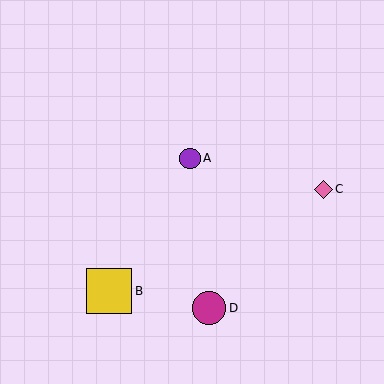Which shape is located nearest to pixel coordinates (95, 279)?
The yellow square (labeled B) at (109, 291) is nearest to that location.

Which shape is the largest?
The yellow square (labeled B) is the largest.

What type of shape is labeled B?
Shape B is a yellow square.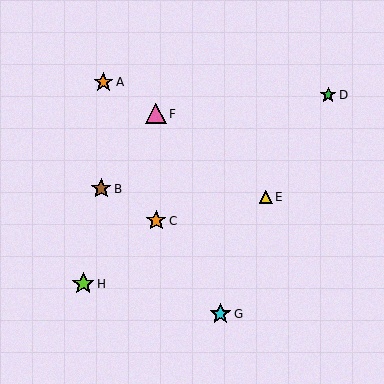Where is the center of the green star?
The center of the green star is at (328, 95).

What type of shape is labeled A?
Shape A is an orange star.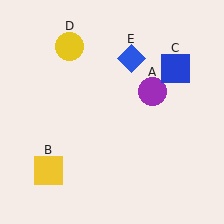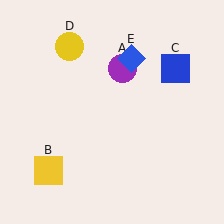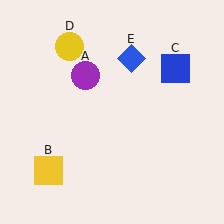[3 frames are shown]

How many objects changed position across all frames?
1 object changed position: purple circle (object A).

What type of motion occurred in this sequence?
The purple circle (object A) rotated counterclockwise around the center of the scene.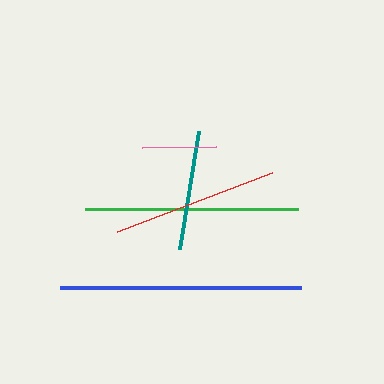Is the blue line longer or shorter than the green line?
The blue line is longer than the green line.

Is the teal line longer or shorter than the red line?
The red line is longer than the teal line.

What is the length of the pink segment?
The pink segment is approximately 74 pixels long.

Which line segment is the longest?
The blue line is the longest at approximately 240 pixels.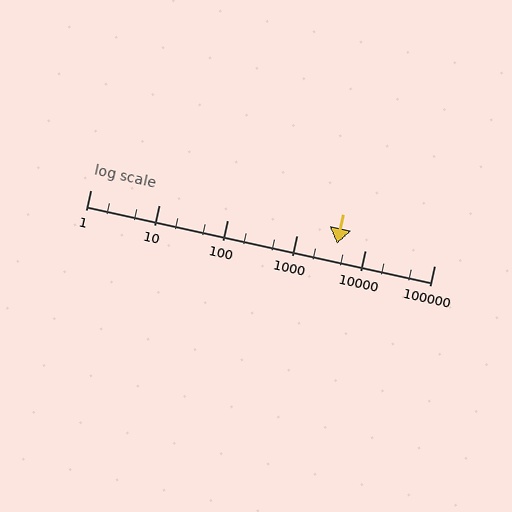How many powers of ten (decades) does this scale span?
The scale spans 5 decades, from 1 to 100000.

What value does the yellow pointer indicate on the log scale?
The pointer indicates approximately 3800.